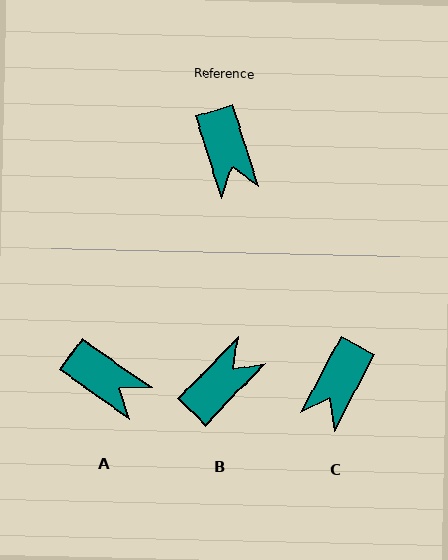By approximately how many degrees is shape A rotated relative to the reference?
Approximately 37 degrees counter-clockwise.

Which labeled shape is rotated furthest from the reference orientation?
B, about 118 degrees away.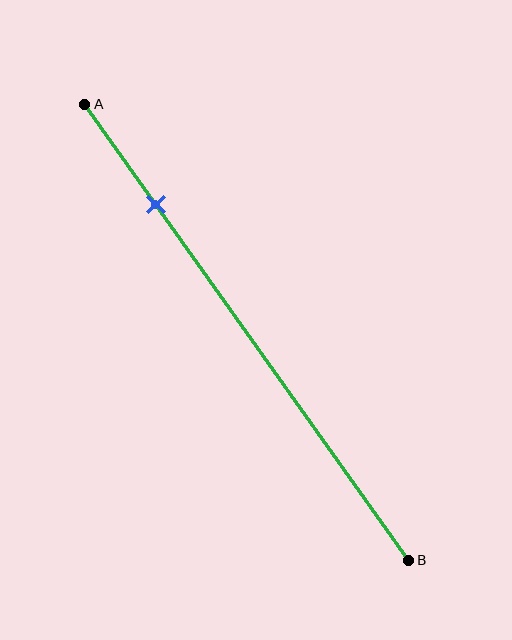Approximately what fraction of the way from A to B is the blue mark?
The blue mark is approximately 20% of the way from A to B.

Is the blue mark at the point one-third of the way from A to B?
No, the mark is at about 20% from A, not at the 33% one-third point.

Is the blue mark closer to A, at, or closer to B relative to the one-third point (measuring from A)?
The blue mark is closer to point A than the one-third point of segment AB.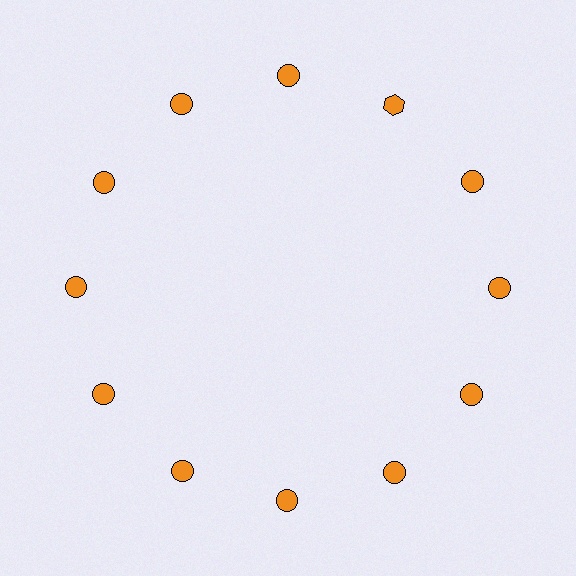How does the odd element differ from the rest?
It has a different shape: hexagon instead of circle.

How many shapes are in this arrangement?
There are 12 shapes arranged in a ring pattern.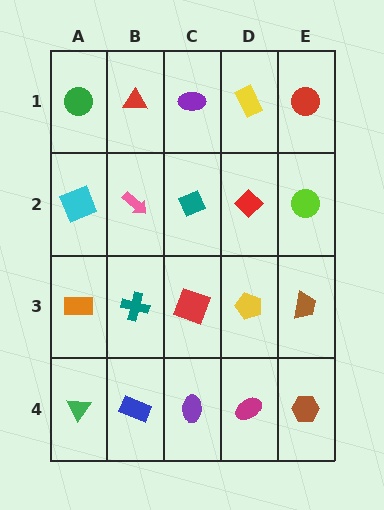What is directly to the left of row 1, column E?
A yellow rectangle.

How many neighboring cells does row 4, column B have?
3.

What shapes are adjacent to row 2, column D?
A yellow rectangle (row 1, column D), a yellow pentagon (row 3, column D), a teal diamond (row 2, column C), a lime circle (row 2, column E).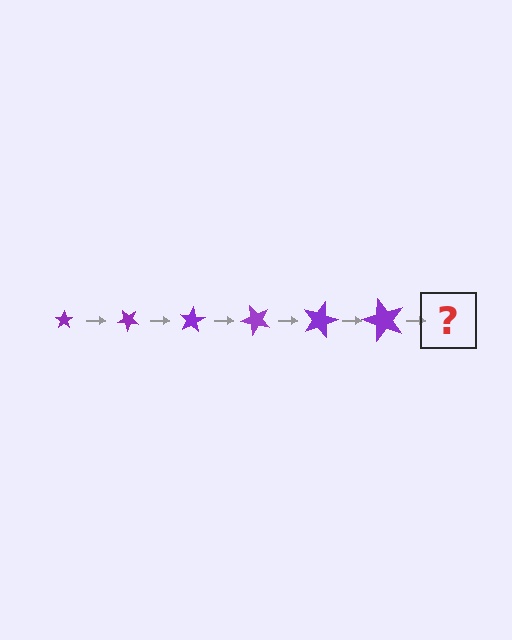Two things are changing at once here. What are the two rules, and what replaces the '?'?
The two rules are that the star grows larger each step and it rotates 40 degrees each step. The '?' should be a star, larger than the previous one and rotated 240 degrees from the start.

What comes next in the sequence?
The next element should be a star, larger than the previous one and rotated 240 degrees from the start.